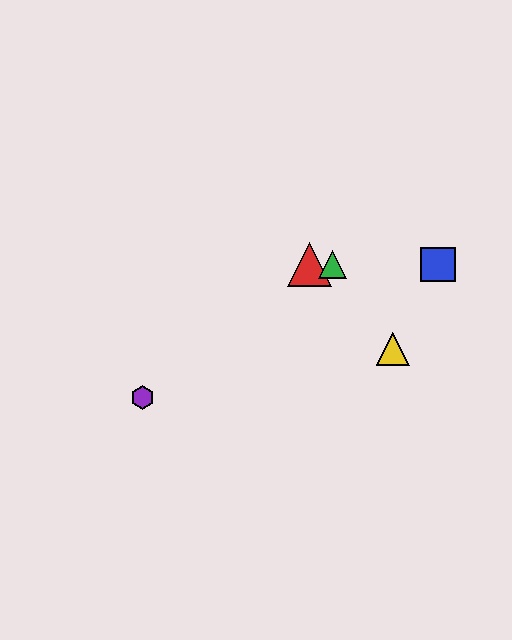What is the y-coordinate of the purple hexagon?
The purple hexagon is at y≈397.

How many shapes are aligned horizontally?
3 shapes (the red triangle, the blue square, the green triangle) are aligned horizontally.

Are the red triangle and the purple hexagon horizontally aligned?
No, the red triangle is at y≈264 and the purple hexagon is at y≈397.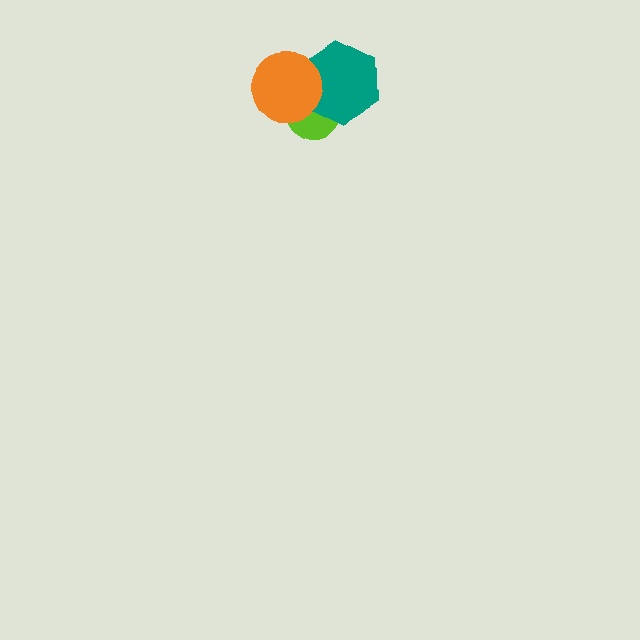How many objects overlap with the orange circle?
2 objects overlap with the orange circle.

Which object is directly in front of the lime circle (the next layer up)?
The teal hexagon is directly in front of the lime circle.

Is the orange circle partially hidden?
No, no other shape covers it.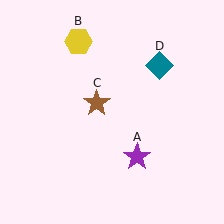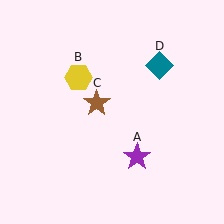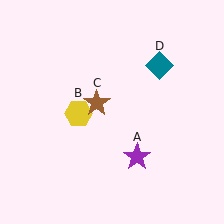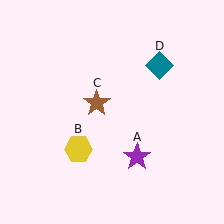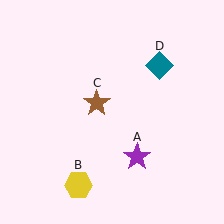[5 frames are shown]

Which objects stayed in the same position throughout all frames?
Purple star (object A) and brown star (object C) and teal diamond (object D) remained stationary.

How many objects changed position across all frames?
1 object changed position: yellow hexagon (object B).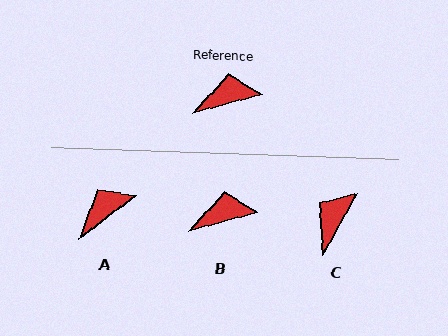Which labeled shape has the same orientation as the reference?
B.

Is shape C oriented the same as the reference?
No, it is off by about 47 degrees.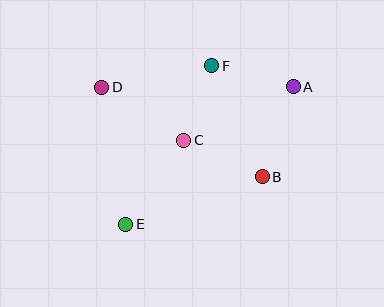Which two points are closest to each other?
Points C and F are closest to each other.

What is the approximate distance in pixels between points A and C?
The distance between A and C is approximately 122 pixels.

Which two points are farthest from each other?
Points A and E are farthest from each other.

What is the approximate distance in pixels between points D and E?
The distance between D and E is approximately 139 pixels.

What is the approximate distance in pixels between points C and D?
The distance between C and D is approximately 97 pixels.